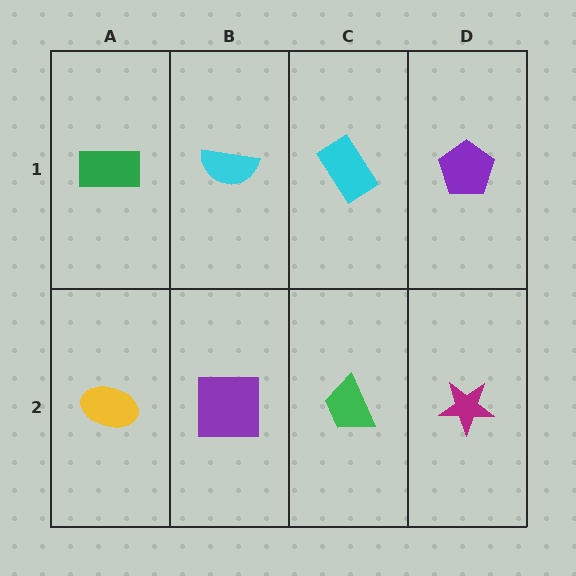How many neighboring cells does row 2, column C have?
3.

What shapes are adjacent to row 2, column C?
A cyan rectangle (row 1, column C), a purple square (row 2, column B), a magenta star (row 2, column D).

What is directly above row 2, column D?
A purple pentagon.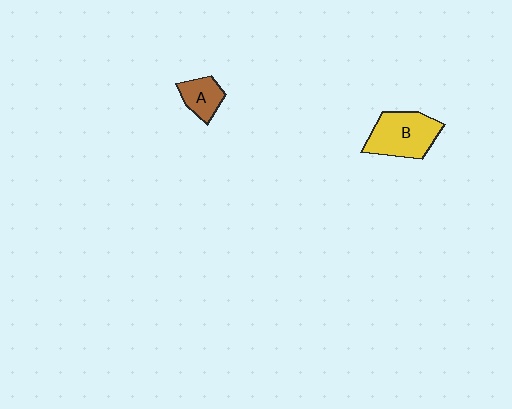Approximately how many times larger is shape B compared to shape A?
Approximately 2.0 times.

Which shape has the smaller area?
Shape A (brown).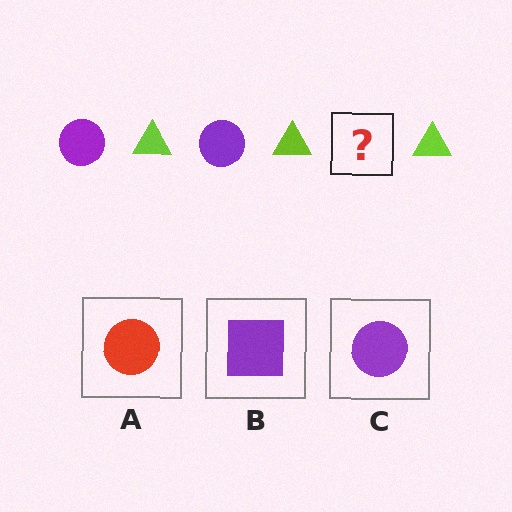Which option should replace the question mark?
Option C.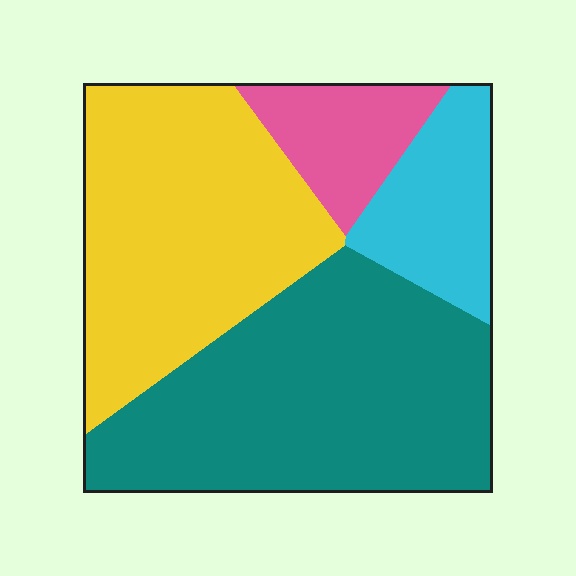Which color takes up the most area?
Teal, at roughly 40%.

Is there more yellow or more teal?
Teal.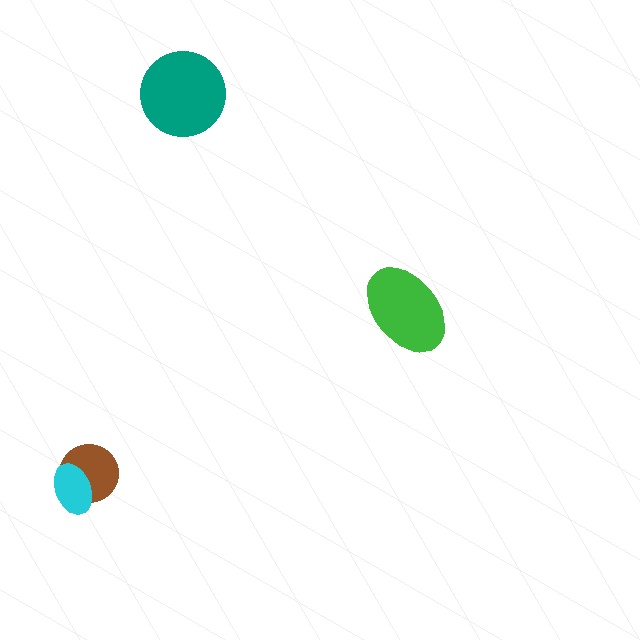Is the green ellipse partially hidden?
No, no other shape covers it.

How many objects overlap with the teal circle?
0 objects overlap with the teal circle.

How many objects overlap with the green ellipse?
0 objects overlap with the green ellipse.